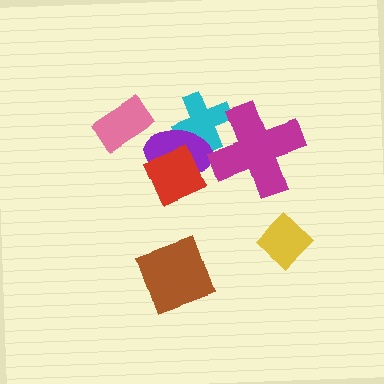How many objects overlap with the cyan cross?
2 objects overlap with the cyan cross.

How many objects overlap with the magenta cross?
1 object overlaps with the magenta cross.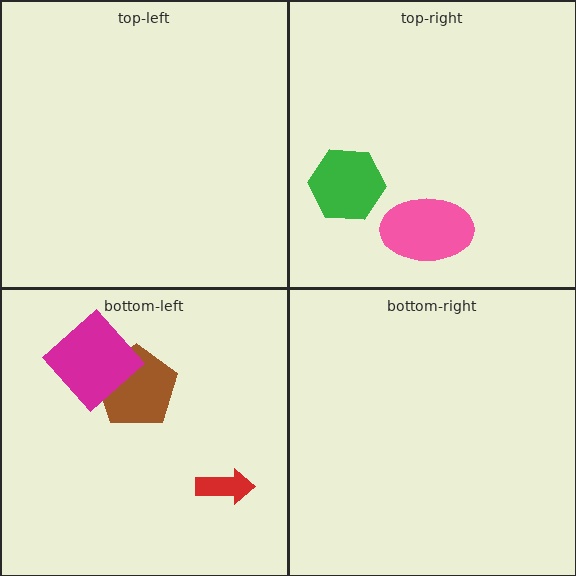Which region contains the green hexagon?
The top-right region.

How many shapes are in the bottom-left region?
3.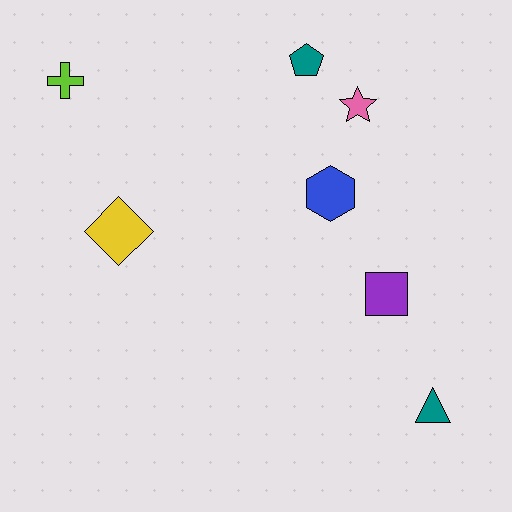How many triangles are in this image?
There is 1 triangle.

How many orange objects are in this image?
There are no orange objects.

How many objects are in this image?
There are 7 objects.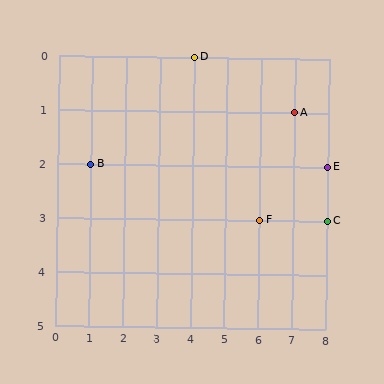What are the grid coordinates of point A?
Point A is at grid coordinates (7, 1).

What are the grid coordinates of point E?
Point E is at grid coordinates (8, 2).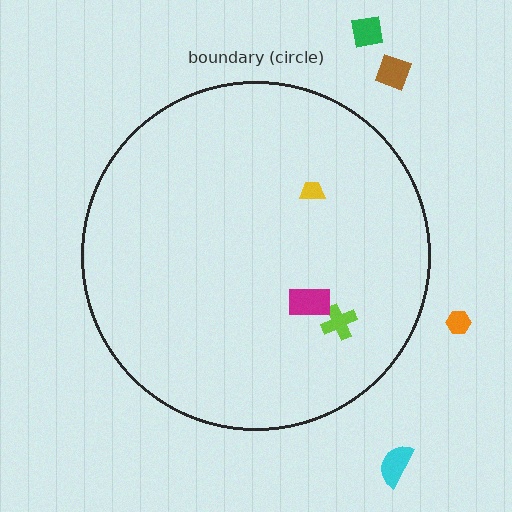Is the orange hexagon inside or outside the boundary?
Outside.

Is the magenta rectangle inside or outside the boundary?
Inside.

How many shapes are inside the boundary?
3 inside, 4 outside.